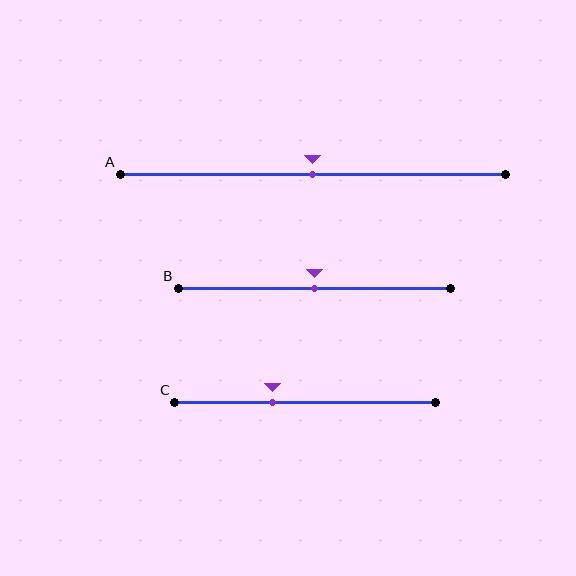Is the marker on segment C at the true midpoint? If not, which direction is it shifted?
No, the marker on segment C is shifted to the left by about 13% of the segment length.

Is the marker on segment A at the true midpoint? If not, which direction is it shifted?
Yes, the marker on segment A is at the true midpoint.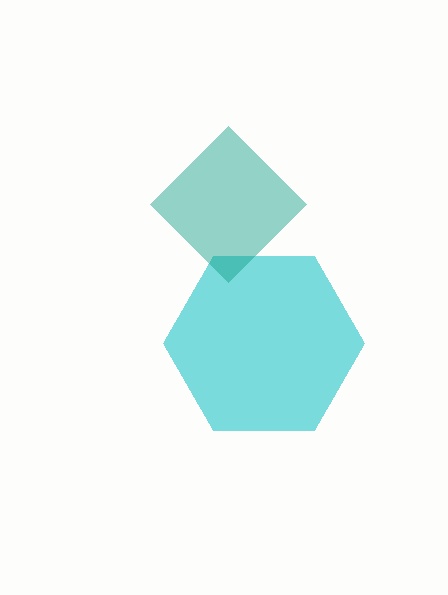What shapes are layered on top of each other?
The layered shapes are: a cyan hexagon, a teal diamond.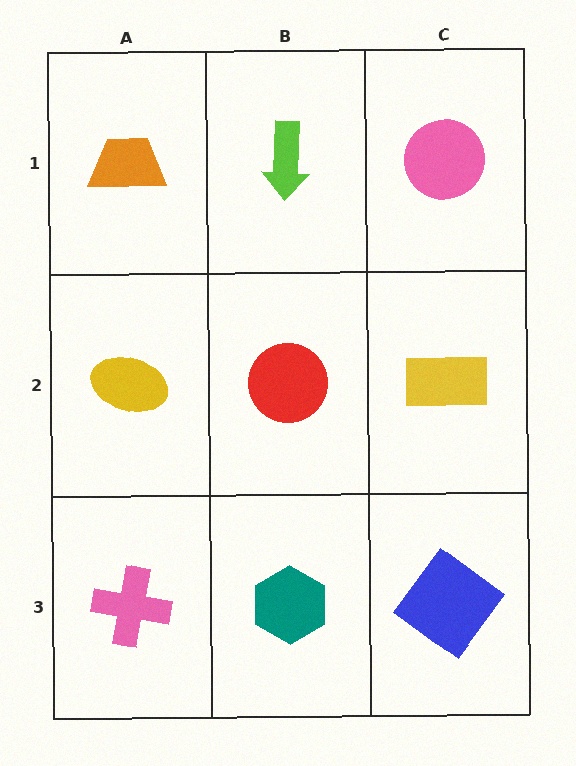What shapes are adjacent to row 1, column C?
A yellow rectangle (row 2, column C), a lime arrow (row 1, column B).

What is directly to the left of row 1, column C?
A lime arrow.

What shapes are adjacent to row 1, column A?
A yellow ellipse (row 2, column A), a lime arrow (row 1, column B).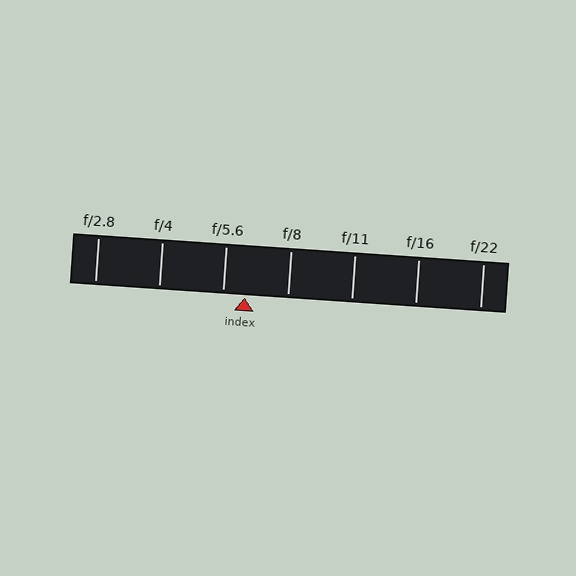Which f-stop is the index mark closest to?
The index mark is closest to f/5.6.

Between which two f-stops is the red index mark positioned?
The index mark is between f/5.6 and f/8.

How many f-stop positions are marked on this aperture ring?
There are 7 f-stop positions marked.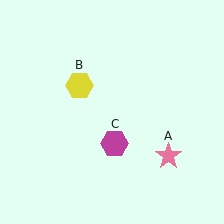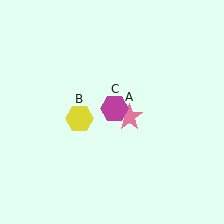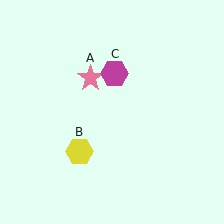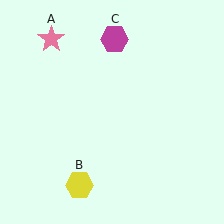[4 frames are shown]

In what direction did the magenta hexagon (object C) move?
The magenta hexagon (object C) moved up.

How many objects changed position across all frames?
3 objects changed position: pink star (object A), yellow hexagon (object B), magenta hexagon (object C).